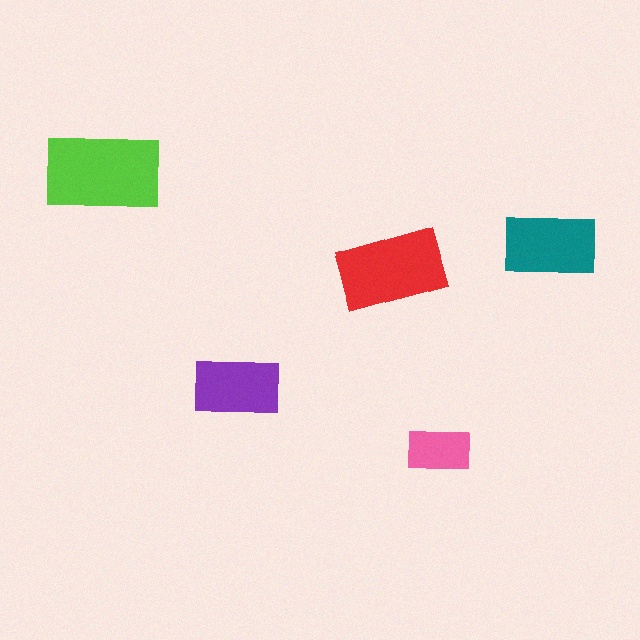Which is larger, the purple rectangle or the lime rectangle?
The lime one.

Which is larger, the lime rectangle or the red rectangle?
The lime one.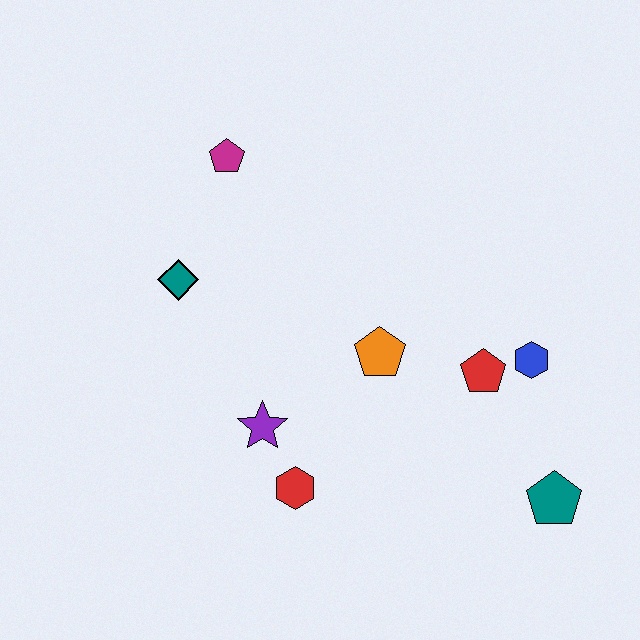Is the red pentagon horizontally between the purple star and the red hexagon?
No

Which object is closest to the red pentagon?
The blue hexagon is closest to the red pentagon.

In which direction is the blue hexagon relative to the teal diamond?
The blue hexagon is to the right of the teal diamond.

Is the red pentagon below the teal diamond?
Yes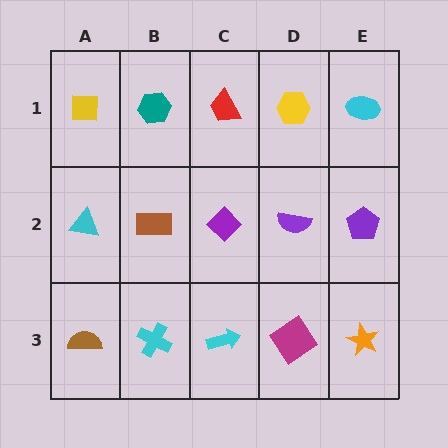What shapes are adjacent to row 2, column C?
A red trapezoid (row 1, column C), a cyan arrow (row 3, column C), a brown rectangle (row 2, column B), a purple semicircle (row 2, column D).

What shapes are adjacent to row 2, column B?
A teal hexagon (row 1, column B), a cyan cross (row 3, column B), a cyan triangle (row 2, column A), a purple diamond (row 2, column C).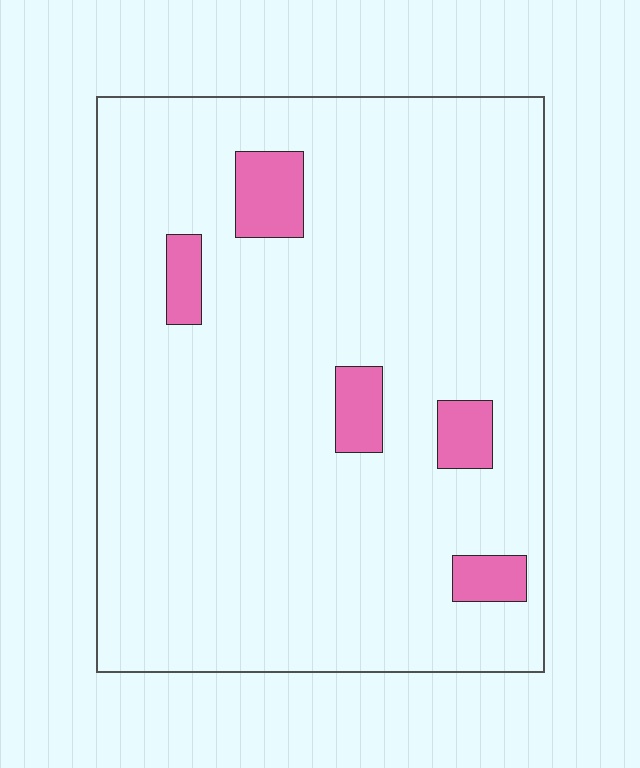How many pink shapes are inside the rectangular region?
5.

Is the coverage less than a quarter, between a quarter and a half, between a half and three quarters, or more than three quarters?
Less than a quarter.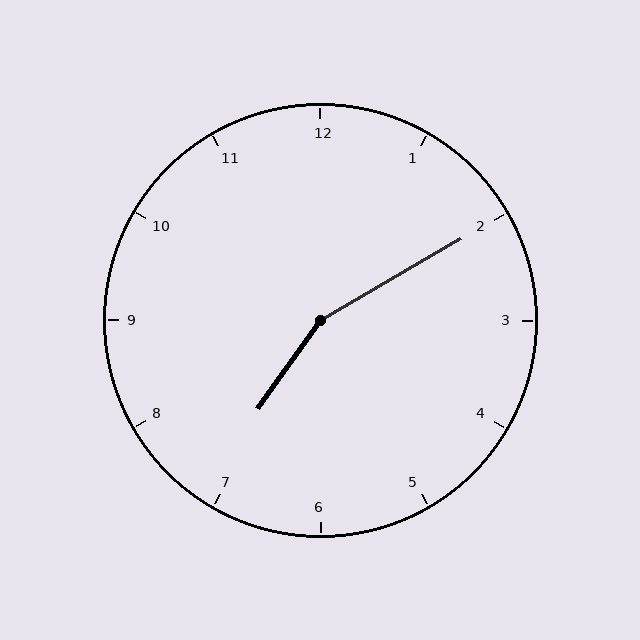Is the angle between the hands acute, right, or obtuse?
It is obtuse.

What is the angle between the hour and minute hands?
Approximately 155 degrees.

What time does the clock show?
7:10.